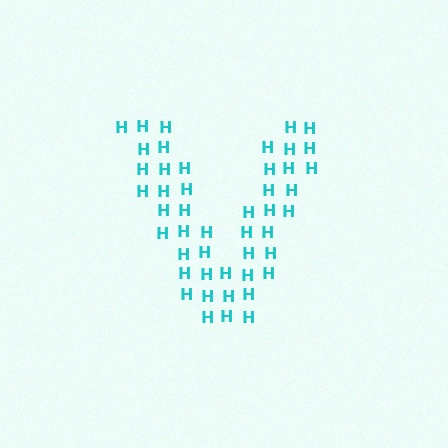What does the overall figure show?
The overall figure shows the letter V.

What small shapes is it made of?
It is made of small letter H's.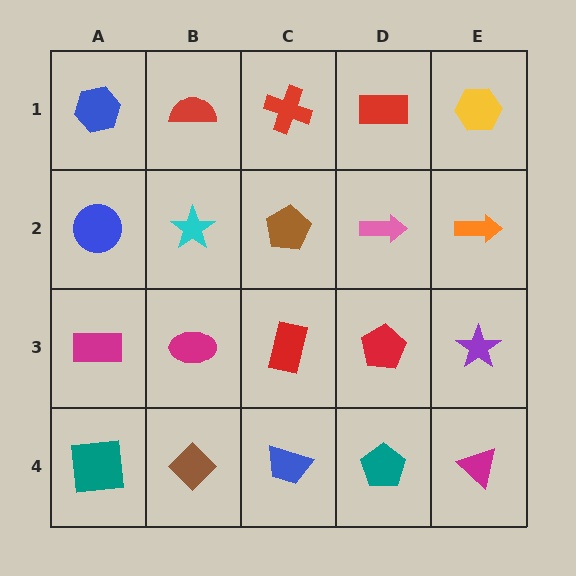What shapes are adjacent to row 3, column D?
A pink arrow (row 2, column D), a teal pentagon (row 4, column D), a red rectangle (row 3, column C), a purple star (row 3, column E).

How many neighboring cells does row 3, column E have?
3.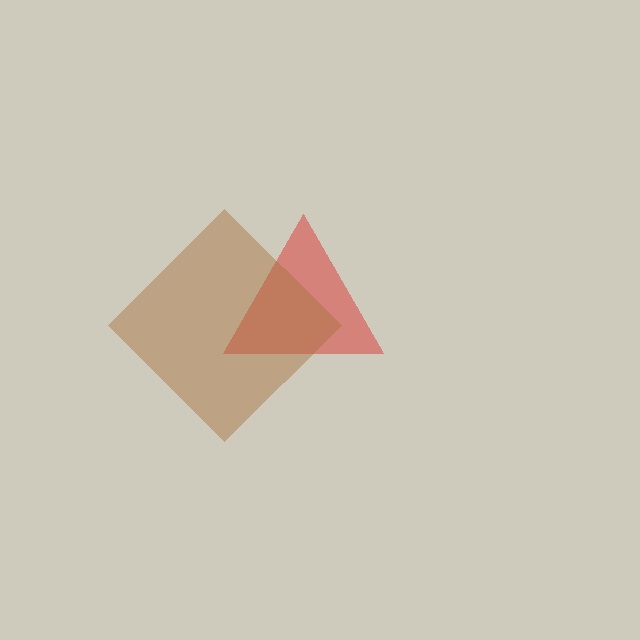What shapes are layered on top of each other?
The layered shapes are: a red triangle, a brown diamond.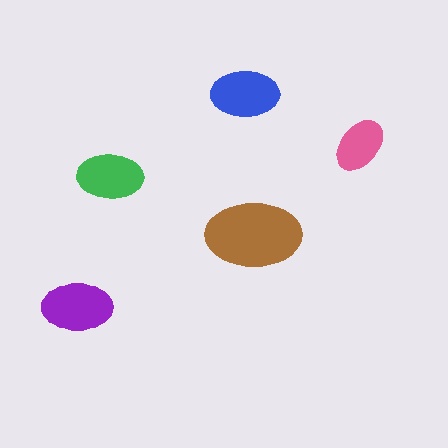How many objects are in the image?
There are 5 objects in the image.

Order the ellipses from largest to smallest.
the brown one, the purple one, the blue one, the green one, the pink one.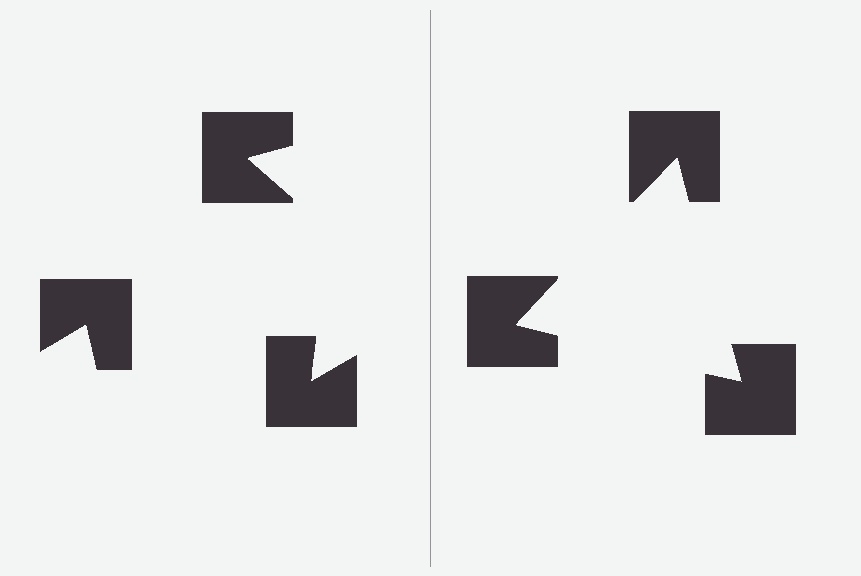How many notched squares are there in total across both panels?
6 — 3 on each side.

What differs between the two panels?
The notched squares are positioned identically on both sides; only the wedge orientations differ. On the right they align to a triangle; on the left they are misaligned.